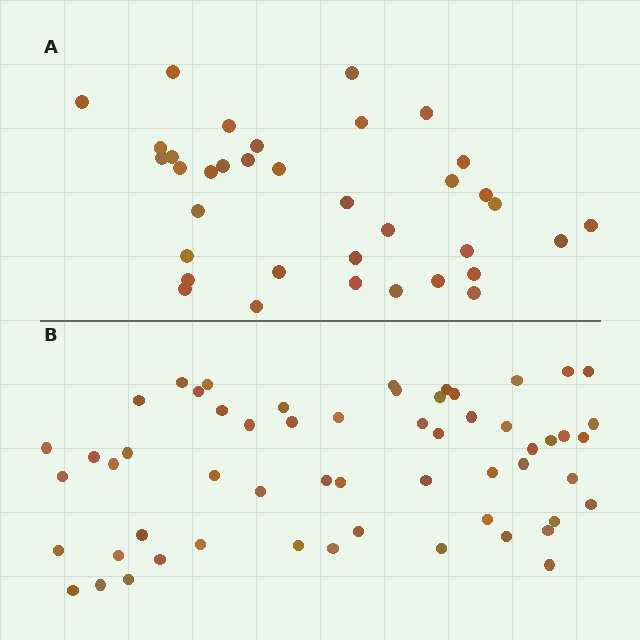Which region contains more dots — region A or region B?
Region B (the bottom region) has more dots.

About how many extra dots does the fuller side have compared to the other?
Region B has approximately 20 more dots than region A.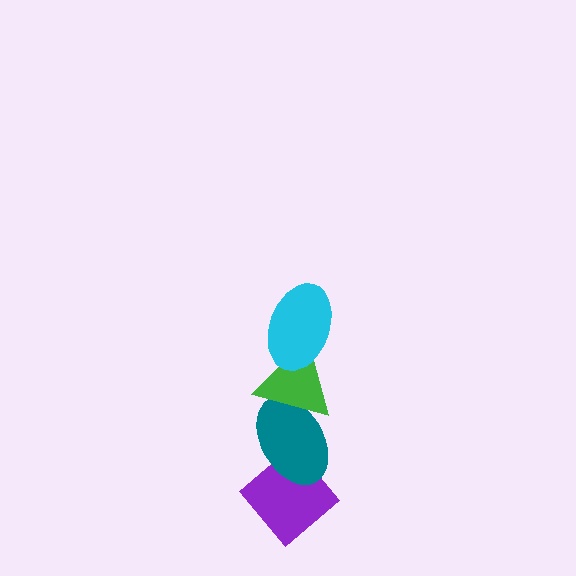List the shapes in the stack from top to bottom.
From top to bottom: the cyan ellipse, the green triangle, the teal ellipse, the purple diamond.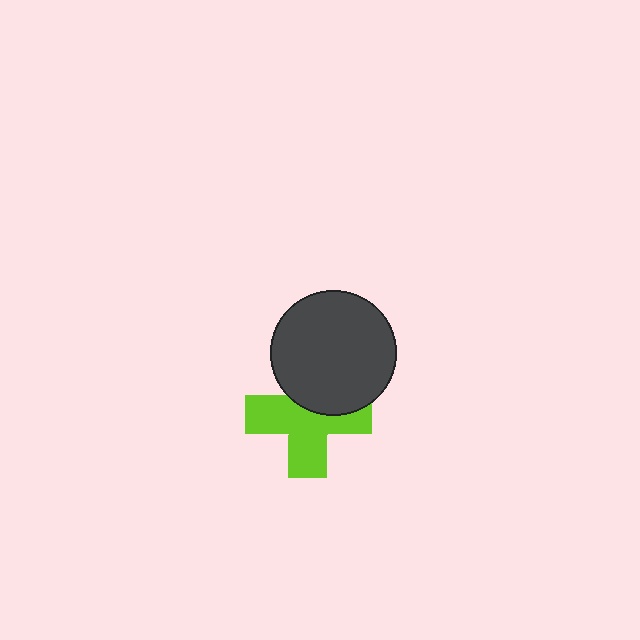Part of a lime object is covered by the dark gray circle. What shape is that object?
It is a cross.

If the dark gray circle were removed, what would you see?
You would see the complete lime cross.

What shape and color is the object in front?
The object in front is a dark gray circle.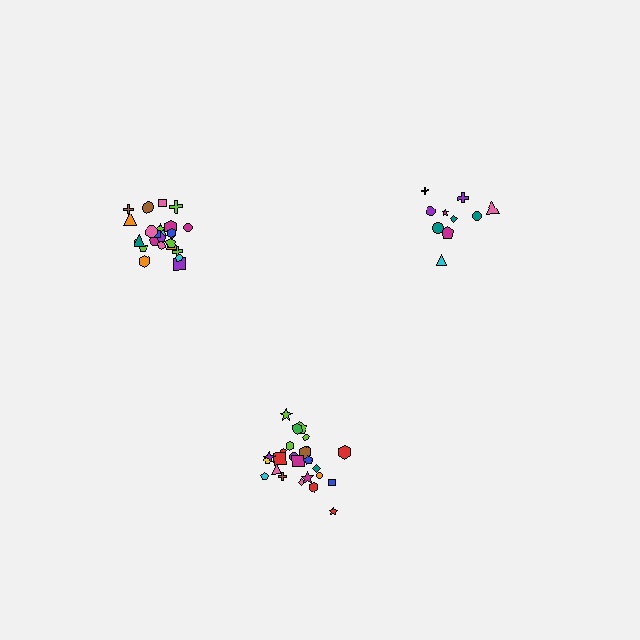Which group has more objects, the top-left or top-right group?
The top-left group.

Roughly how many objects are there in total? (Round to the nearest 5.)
Roughly 60 objects in total.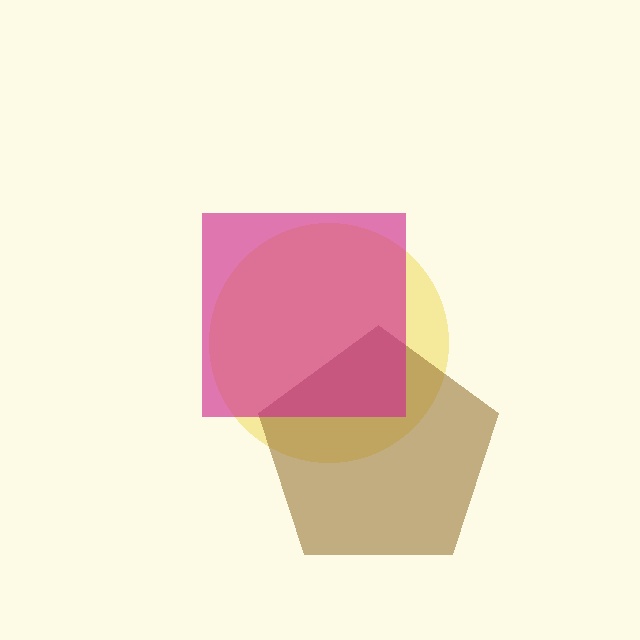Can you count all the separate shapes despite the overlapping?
Yes, there are 3 separate shapes.